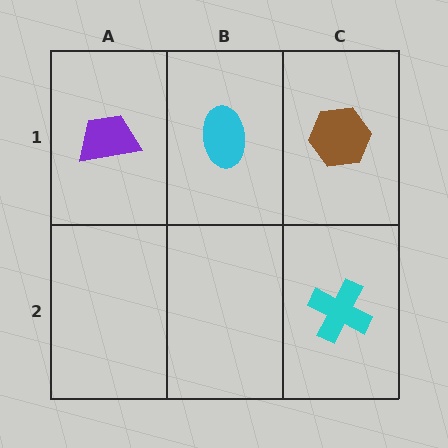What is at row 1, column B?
A cyan ellipse.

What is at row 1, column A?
A purple trapezoid.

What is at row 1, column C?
A brown hexagon.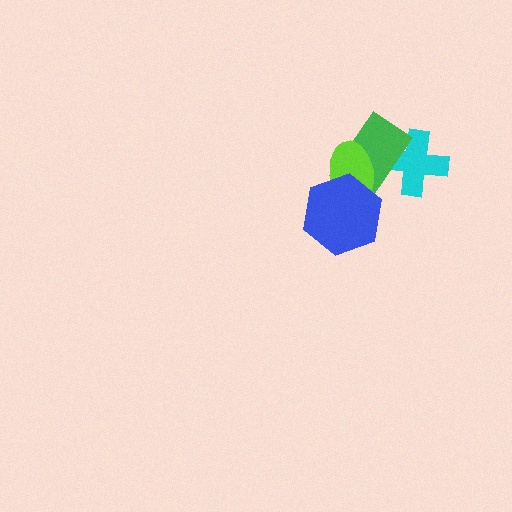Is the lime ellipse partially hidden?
Yes, it is partially covered by another shape.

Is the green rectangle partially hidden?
Yes, it is partially covered by another shape.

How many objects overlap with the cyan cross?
1 object overlaps with the cyan cross.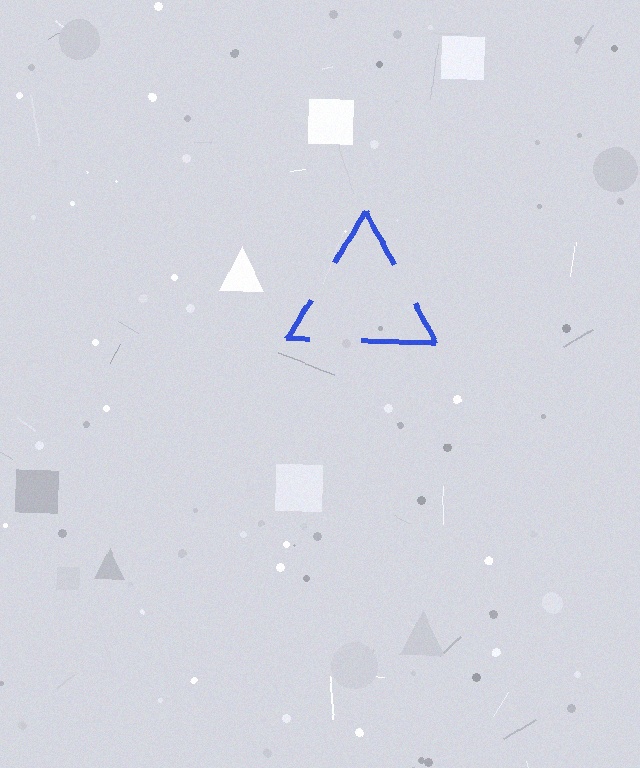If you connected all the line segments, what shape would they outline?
They would outline a triangle.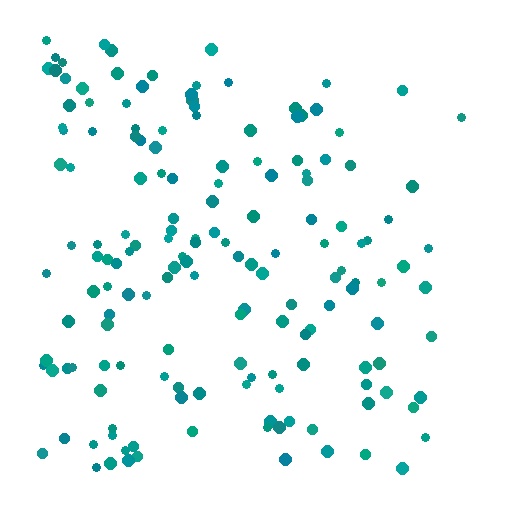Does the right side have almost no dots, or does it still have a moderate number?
Still a moderate number, just noticeably fewer than the left.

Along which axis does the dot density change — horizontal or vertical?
Horizontal.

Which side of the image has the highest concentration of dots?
The left.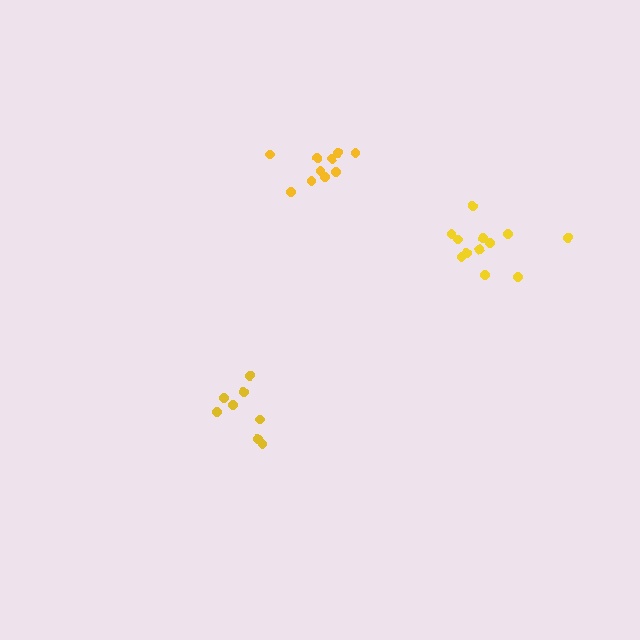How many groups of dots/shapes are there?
There are 3 groups.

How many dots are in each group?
Group 1: 10 dots, Group 2: 12 dots, Group 3: 8 dots (30 total).